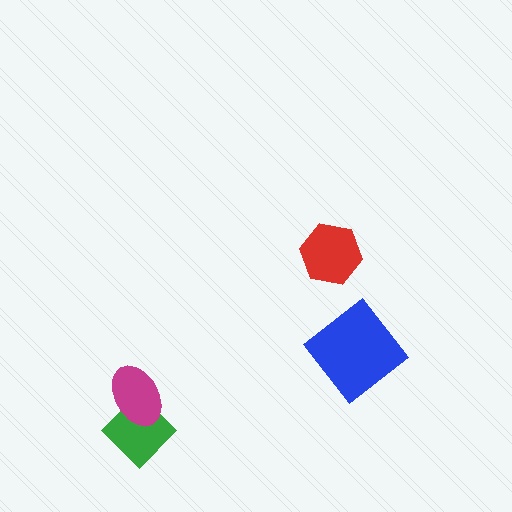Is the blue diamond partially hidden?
No, no other shape covers it.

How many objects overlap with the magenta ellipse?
1 object overlaps with the magenta ellipse.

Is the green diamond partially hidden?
Yes, it is partially covered by another shape.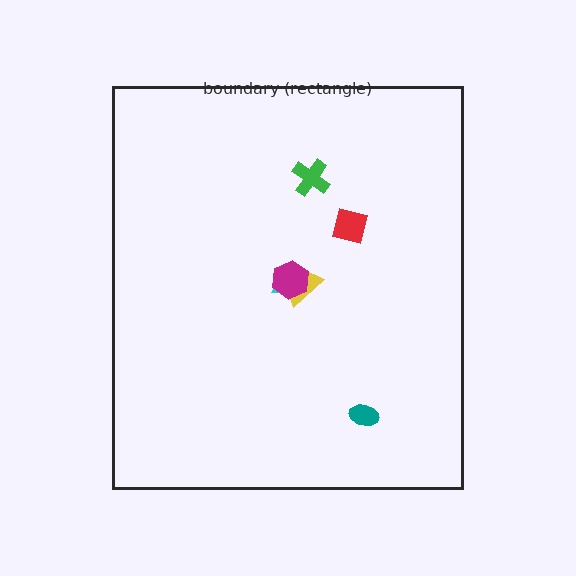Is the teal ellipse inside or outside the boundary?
Inside.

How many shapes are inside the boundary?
6 inside, 0 outside.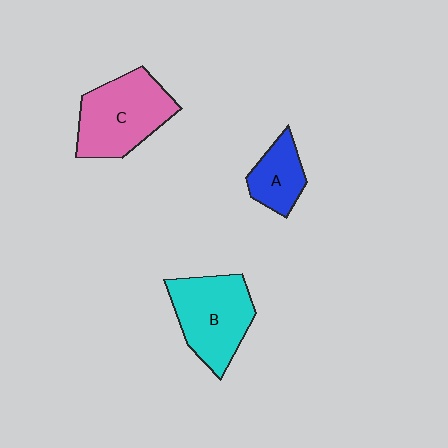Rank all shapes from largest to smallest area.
From largest to smallest: C (pink), B (cyan), A (blue).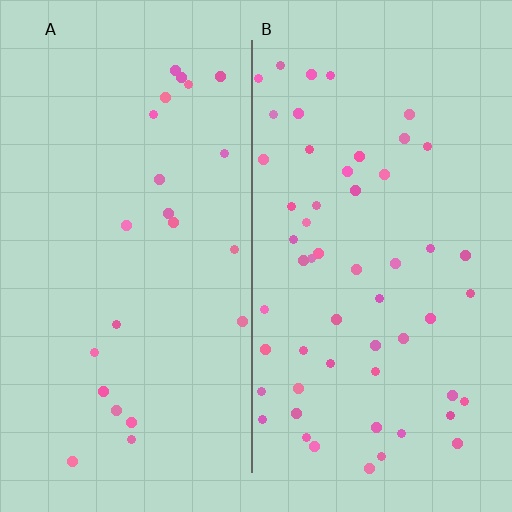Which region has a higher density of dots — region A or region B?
B (the right).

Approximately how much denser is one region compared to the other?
Approximately 2.4× — region B over region A.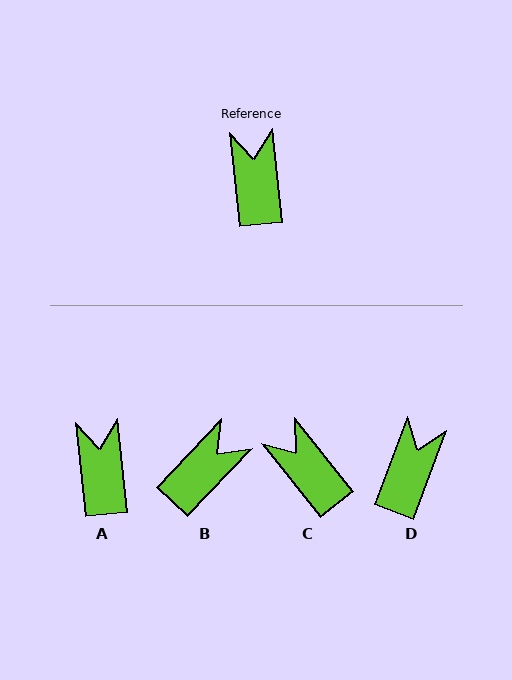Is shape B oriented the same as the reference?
No, it is off by about 50 degrees.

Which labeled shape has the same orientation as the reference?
A.